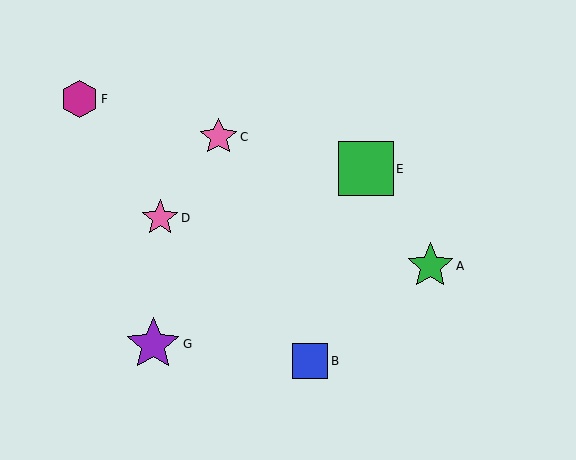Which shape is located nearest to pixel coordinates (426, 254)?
The green star (labeled A) at (430, 266) is nearest to that location.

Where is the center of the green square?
The center of the green square is at (366, 169).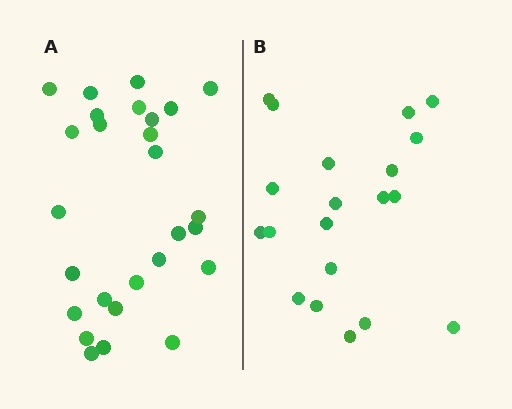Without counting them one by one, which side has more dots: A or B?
Region A (the left region) has more dots.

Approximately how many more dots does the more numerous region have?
Region A has roughly 8 or so more dots than region B.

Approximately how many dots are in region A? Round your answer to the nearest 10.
About 30 dots. (The exact count is 27, which rounds to 30.)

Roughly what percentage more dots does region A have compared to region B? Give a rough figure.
About 35% more.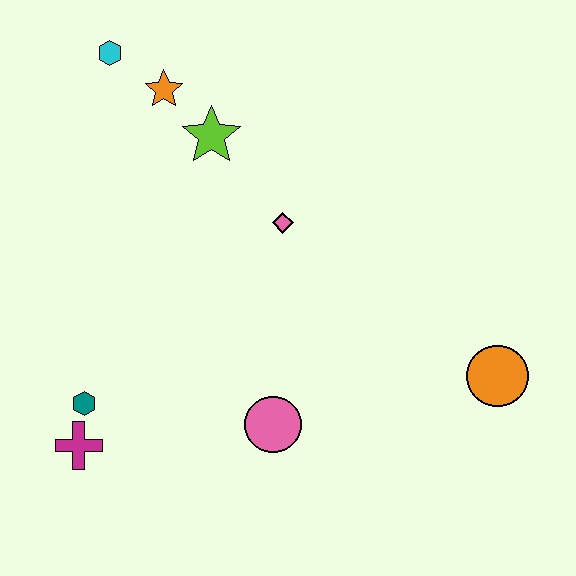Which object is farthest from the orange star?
The orange circle is farthest from the orange star.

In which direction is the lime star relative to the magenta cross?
The lime star is above the magenta cross.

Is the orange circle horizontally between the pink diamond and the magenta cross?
No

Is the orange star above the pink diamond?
Yes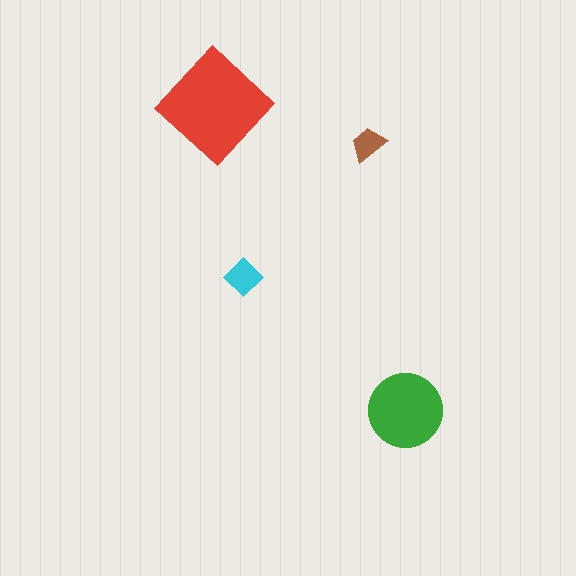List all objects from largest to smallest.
The red diamond, the green circle, the cyan diamond, the brown trapezoid.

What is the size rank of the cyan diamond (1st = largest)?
3rd.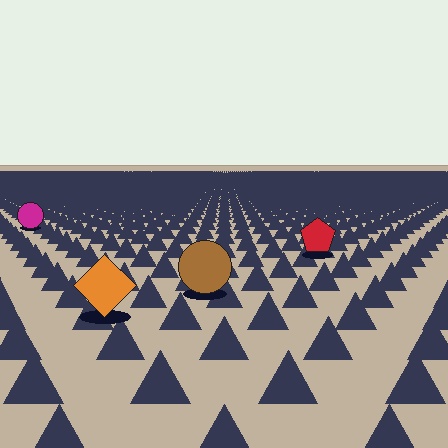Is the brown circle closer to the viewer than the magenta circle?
Yes. The brown circle is closer — you can tell from the texture gradient: the ground texture is coarser near it.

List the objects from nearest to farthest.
From nearest to farthest: the orange diamond, the brown circle, the red pentagon, the magenta circle.